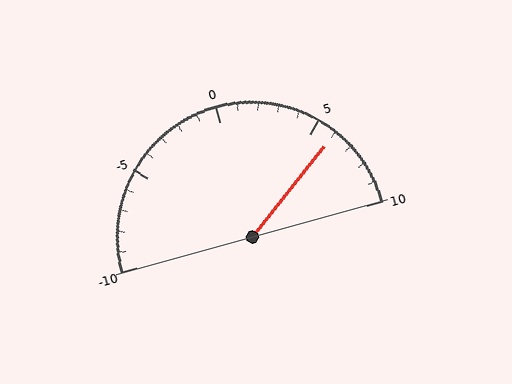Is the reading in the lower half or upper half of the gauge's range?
The reading is in the upper half of the range (-10 to 10).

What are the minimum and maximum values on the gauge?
The gauge ranges from -10 to 10.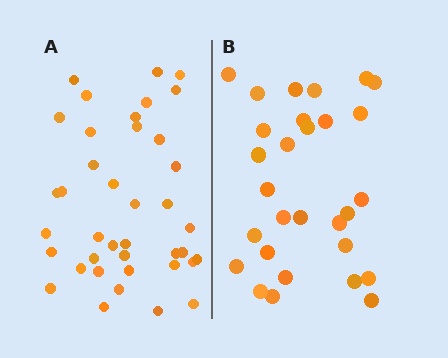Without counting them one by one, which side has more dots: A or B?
Region A (the left region) has more dots.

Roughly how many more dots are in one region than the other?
Region A has roughly 10 or so more dots than region B.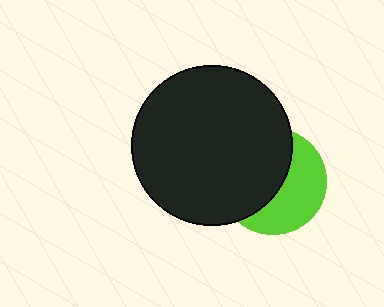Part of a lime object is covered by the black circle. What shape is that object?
It is a circle.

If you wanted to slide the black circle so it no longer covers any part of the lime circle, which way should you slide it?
Slide it left — that is the most direct way to separate the two shapes.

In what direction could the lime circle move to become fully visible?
The lime circle could move right. That would shift it out from behind the black circle entirely.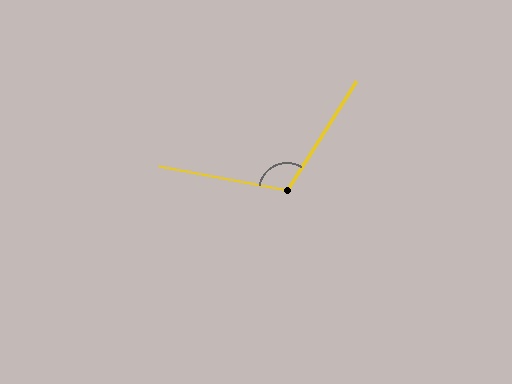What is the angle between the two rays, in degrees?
Approximately 112 degrees.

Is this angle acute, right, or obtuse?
It is obtuse.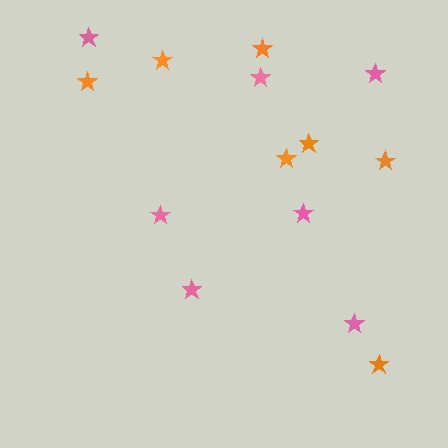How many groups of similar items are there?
There are 2 groups: one group of pink stars (7) and one group of orange stars (7).